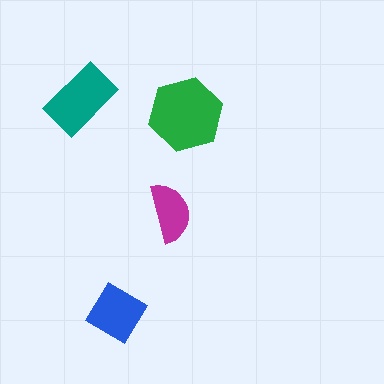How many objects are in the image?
There are 4 objects in the image.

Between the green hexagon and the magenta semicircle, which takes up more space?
The green hexagon.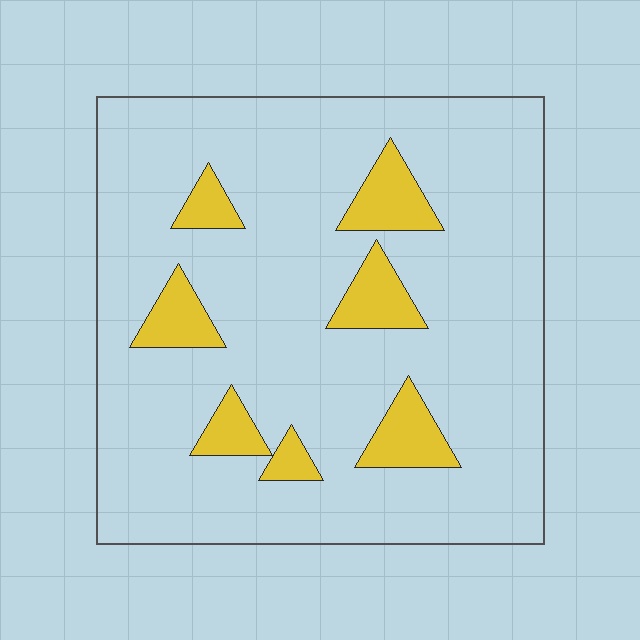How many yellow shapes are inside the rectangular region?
7.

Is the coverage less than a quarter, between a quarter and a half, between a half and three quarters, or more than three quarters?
Less than a quarter.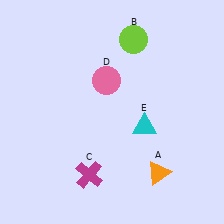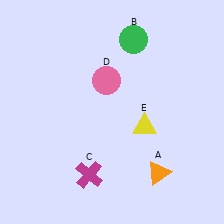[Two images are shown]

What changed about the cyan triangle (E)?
In Image 1, E is cyan. In Image 2, it changed to yellow.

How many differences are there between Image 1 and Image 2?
There are 2 differences between the two images.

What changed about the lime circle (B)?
In Image 1, B is lime. In Image 2, it changed to green.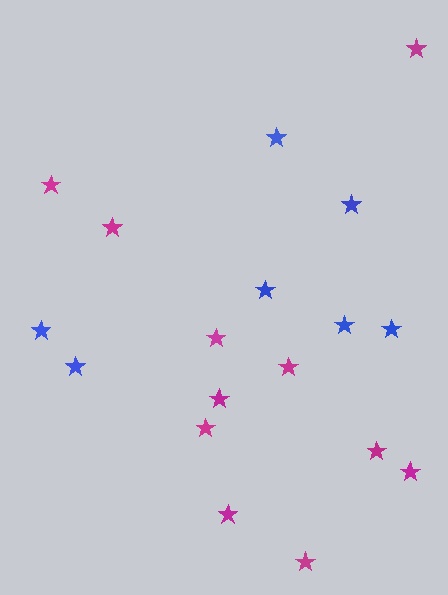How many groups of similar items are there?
There are 2 groups: one group of blue stars (7) and one group of magenta stars (11).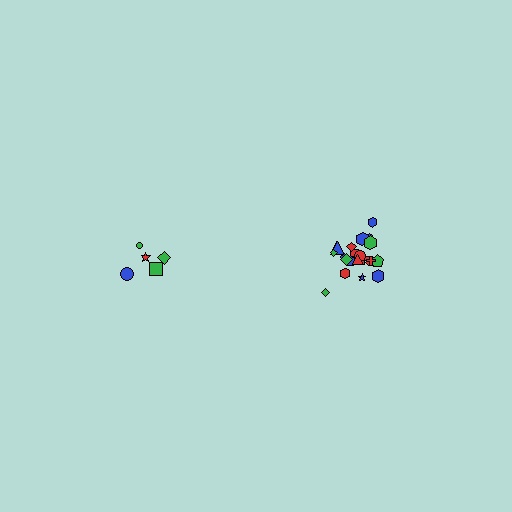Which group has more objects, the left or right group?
The right group.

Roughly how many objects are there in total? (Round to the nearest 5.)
Roughly 25 objects in total.